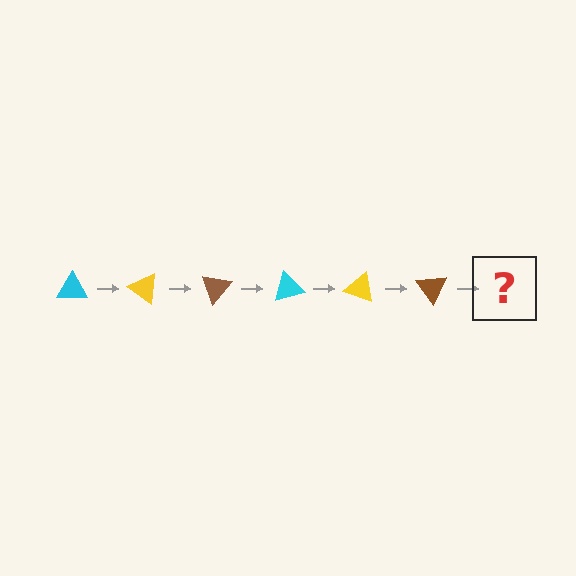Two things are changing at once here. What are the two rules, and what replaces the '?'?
The two rules are that it rotates 35 degrees each step and the color cycles through cyan, yellow, and brown. The '?' should be a cyan triangle, rotated 210 degrees from the start.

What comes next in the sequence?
The next element should be a cyan triangle, rotated 210 degrees from the start.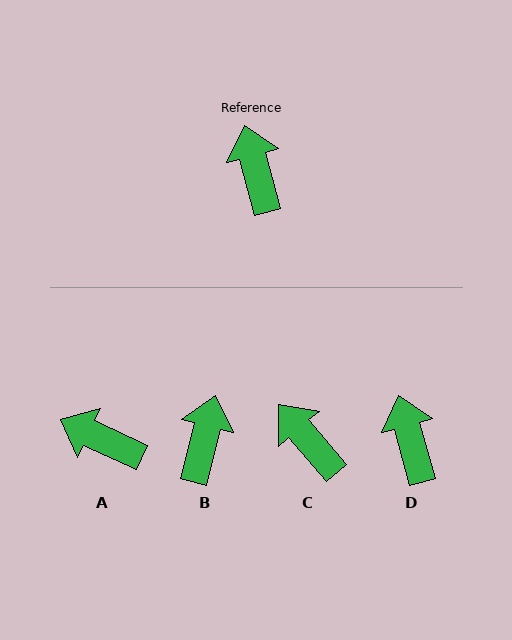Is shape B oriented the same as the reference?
No, it is off by about 30 degrees.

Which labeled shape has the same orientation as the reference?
D.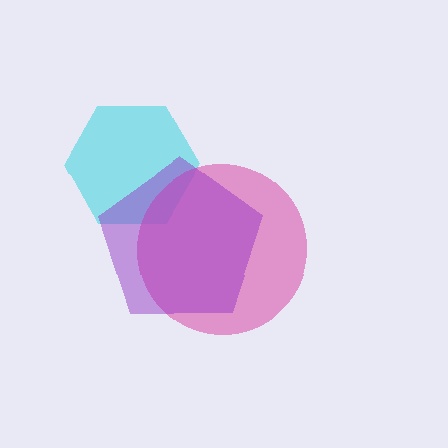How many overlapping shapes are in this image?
There are 3 overlapping shapes in the image.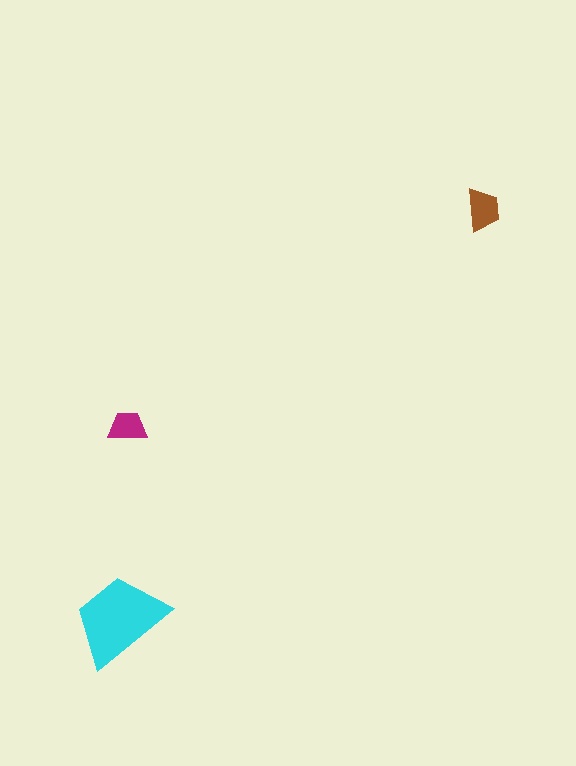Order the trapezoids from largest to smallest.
the cyan one, the brown one, the magenta one.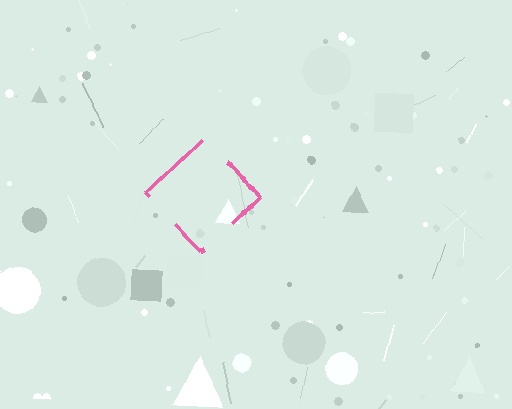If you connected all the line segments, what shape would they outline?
They would outline a diamond.